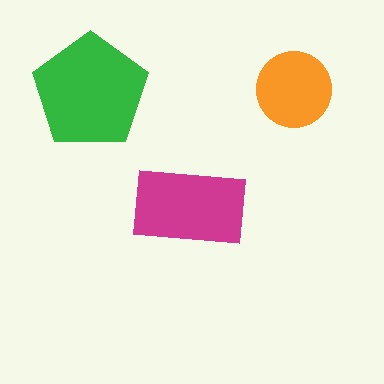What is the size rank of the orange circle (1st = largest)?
3rd.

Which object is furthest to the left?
The green pentagon is leftmost.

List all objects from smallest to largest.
The orange circle, the magenta rectangle, the green pentagon.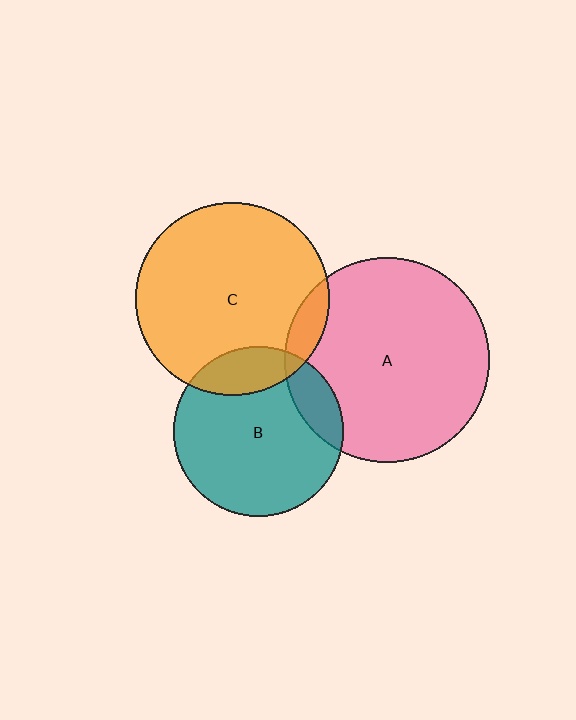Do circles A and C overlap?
Yes.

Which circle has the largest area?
Circle A (pink).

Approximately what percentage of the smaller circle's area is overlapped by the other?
Approximately 10%.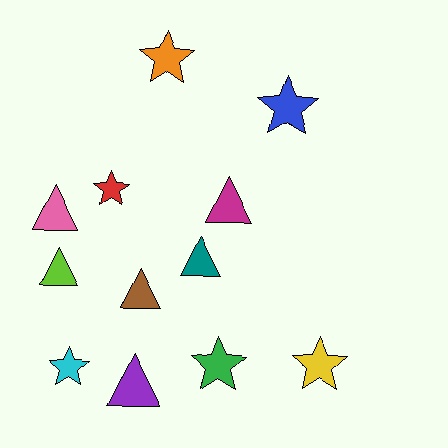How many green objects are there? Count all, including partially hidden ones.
There is 1 green object.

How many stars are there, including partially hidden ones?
There are 6 stars.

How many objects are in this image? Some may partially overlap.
There are 12 objects.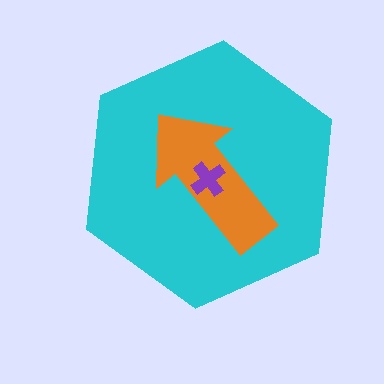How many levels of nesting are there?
3.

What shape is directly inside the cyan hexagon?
The orange arrow.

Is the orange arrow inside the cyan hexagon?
Yes.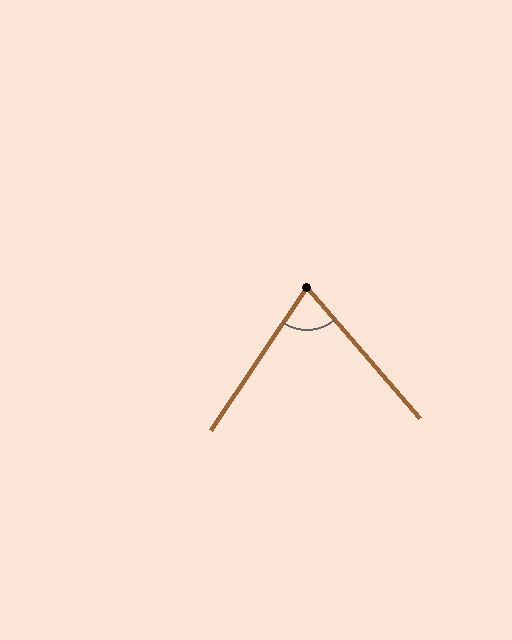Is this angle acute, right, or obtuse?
It is acute.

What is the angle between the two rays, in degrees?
Approximately 75 degrees.